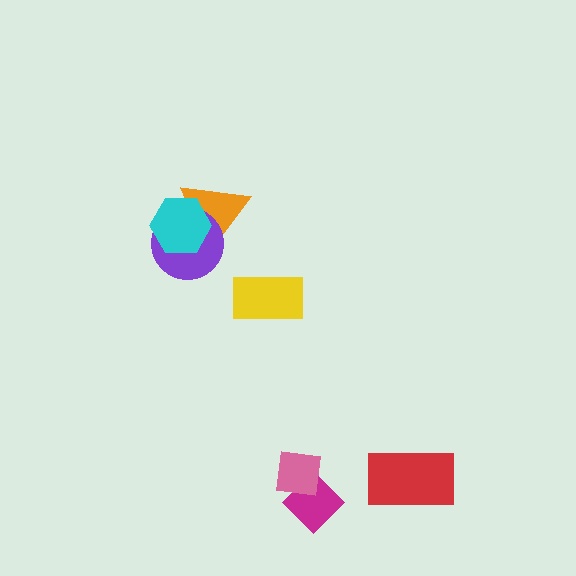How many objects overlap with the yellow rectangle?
0 objects overlap with the yellow rectangle.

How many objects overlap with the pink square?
1 object overlaps with the pink square.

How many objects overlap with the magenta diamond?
1 object overlaps with the magenta diamond.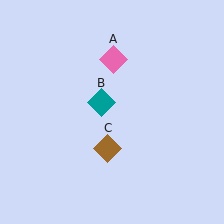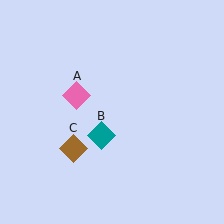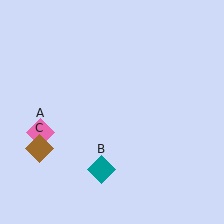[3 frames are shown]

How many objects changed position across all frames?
3 objects changed position: pink diamond (object A), teal diamond (object B), brown diamond (object C).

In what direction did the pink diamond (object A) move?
The pink diamond (object A) moved down and to the left.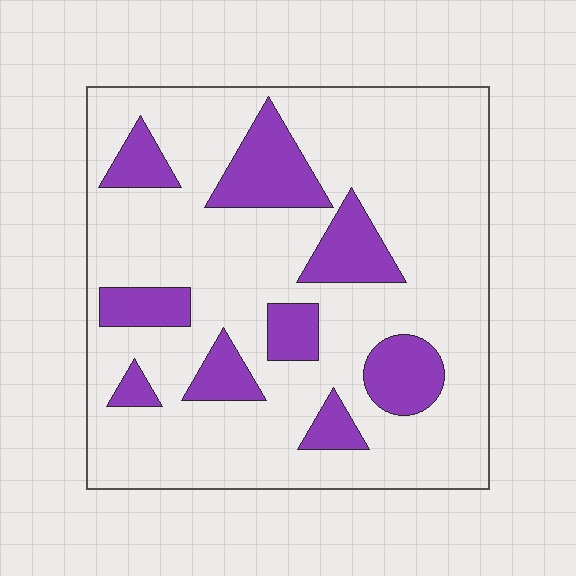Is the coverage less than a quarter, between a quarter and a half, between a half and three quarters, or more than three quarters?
Less than a quarter.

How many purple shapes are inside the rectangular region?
9.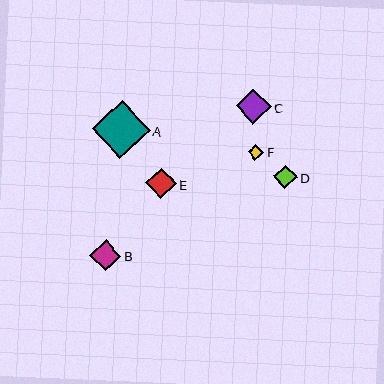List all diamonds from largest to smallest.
From largest to smallest: A, C, B, E, D, F.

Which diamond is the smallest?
Diamond F is the smallest with a size of approximately 15 pixels.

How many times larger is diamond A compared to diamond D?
Diamond A is approximately 2.5 times the size of diamond D.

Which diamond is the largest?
Diamond A is the largest with a size of approximately 58 pixels.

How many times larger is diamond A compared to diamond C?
Diamond A is approximately 1.7 times the size of diamond C.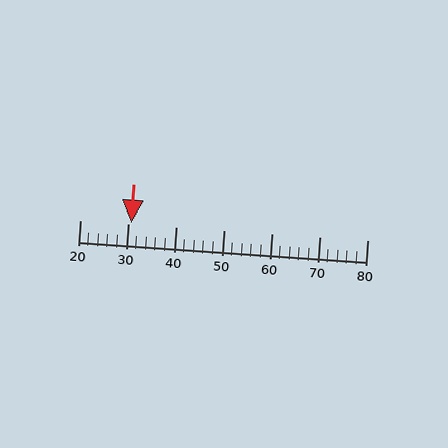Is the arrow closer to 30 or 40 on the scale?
The arrow is closer to 30.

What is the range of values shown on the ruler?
The ruler shows values from 20 to 80.